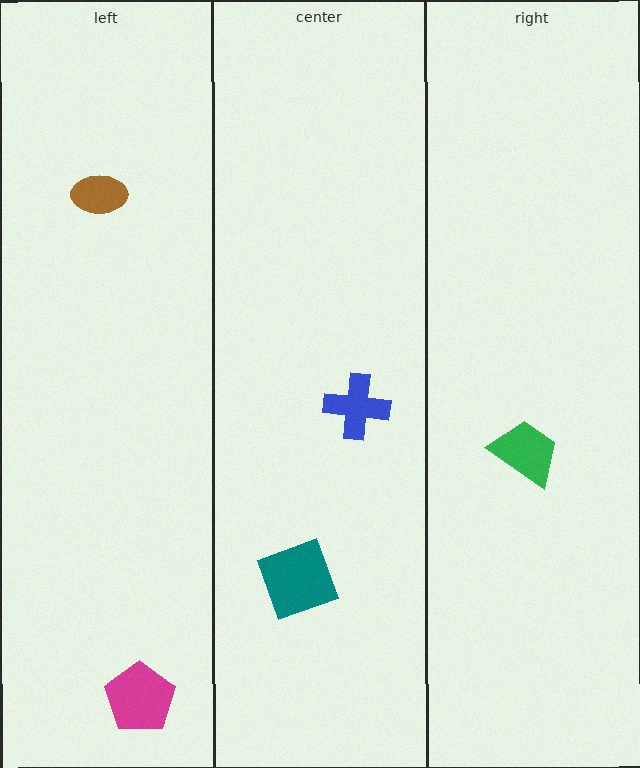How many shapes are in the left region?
2.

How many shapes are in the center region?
2.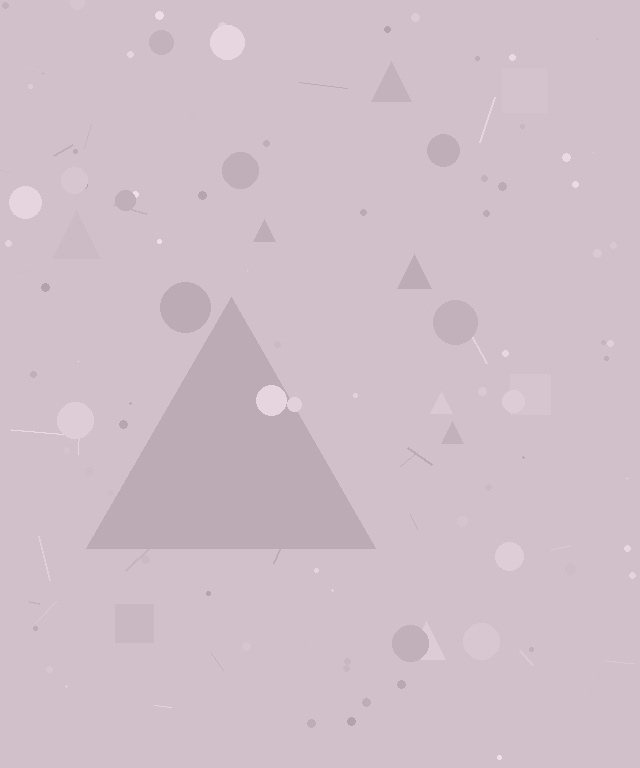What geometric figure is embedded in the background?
A triangle is embedded in the background.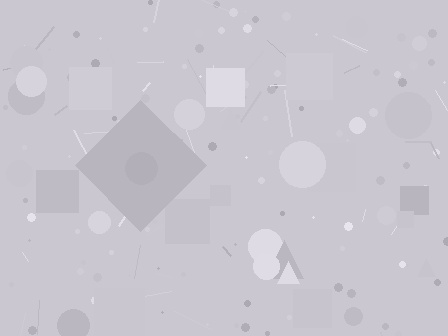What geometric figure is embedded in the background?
A diamond is embedded in the background.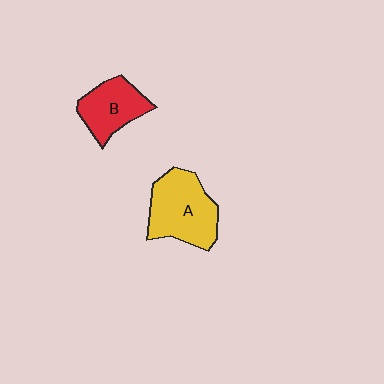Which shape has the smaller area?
Shape B (red).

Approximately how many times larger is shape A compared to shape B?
Approximately 1.4 times.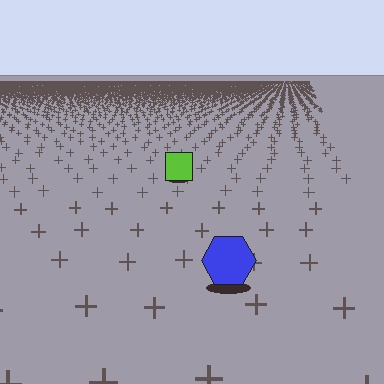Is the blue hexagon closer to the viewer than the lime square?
Yes. The blue hexagon is closer — you can tell from the texture gradient: the ground texture is coarser near it.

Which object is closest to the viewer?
The blue hexagon is closest. The texture marks near it are larger and more spread out.